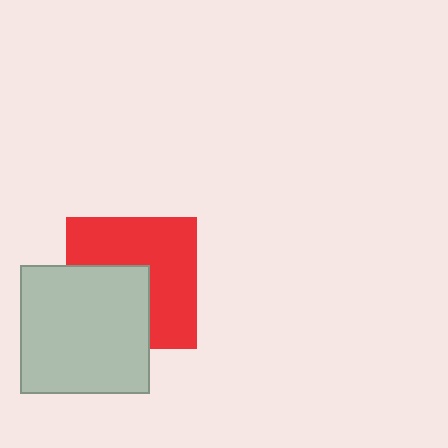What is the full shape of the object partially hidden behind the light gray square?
The partially hidden object is a red square.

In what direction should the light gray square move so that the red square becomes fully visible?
The light gray square should move toward the lower-left. That is the shortest direction to clear the overlap and leave the red square fully visible.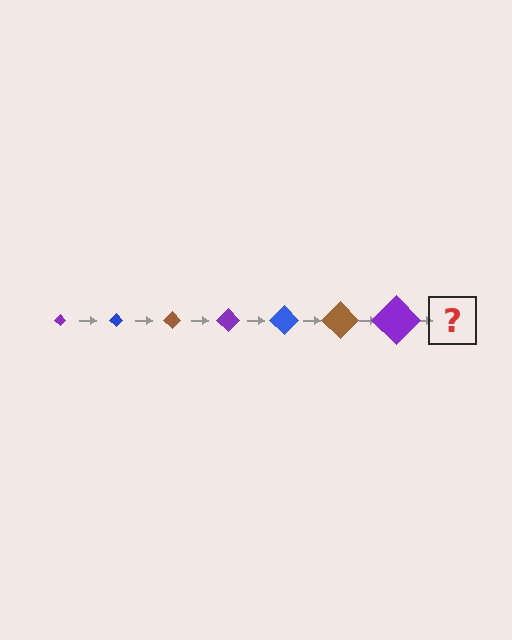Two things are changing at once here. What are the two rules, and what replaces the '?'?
The two rules are that the diamond grows larger each step and the color cycles through purple, blue, and brown. The '?' should be a blue diamond, larger than the previous one.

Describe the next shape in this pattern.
It should be a blue diamond, larger than the previous one.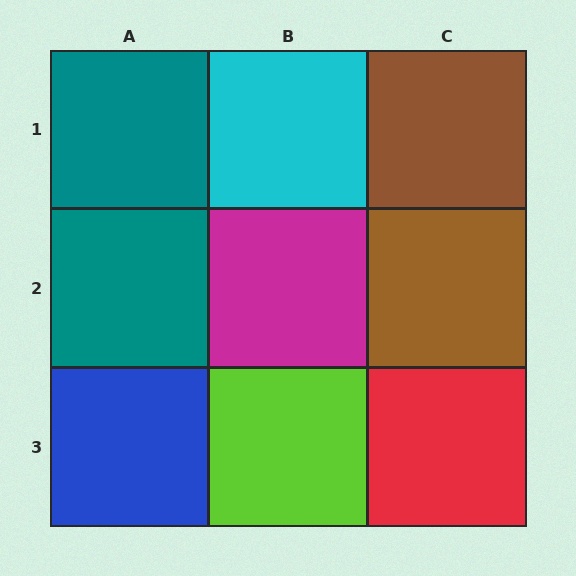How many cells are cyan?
1 cell is cyan.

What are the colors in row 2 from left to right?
Teal, magenta, brown.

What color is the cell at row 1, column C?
Brown.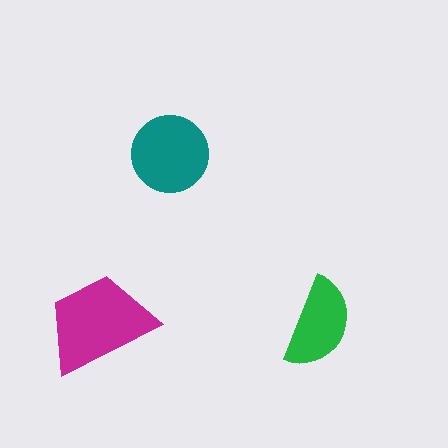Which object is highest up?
The teal circle is topmost.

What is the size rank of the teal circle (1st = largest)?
2nd.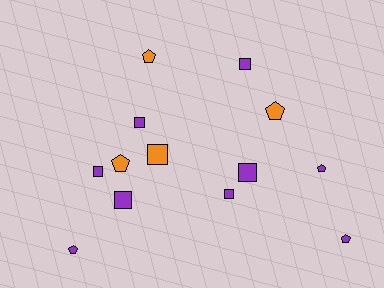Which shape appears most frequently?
Square, with 7 objects.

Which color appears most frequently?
Purple, with 9 objects.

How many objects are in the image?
There are 13 objects.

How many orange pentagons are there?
There are 3 orange pentagons.